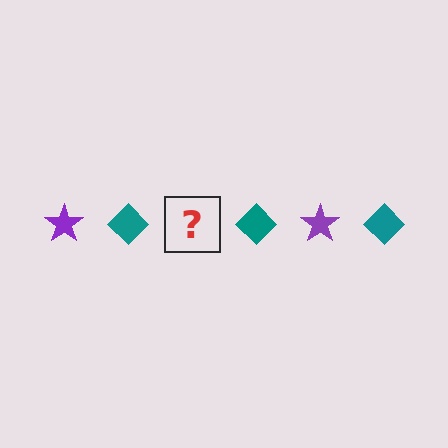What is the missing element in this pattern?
The missing element is a purple star.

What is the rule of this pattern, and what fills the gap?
The rule is that the pattern alternates between purple star and teal diamond. The gap should be filled with a purple star.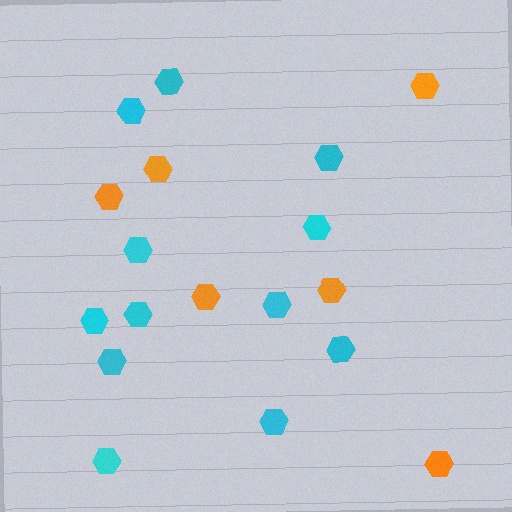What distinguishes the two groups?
There are 2 groups: one group of cyan hexagons (12) and one group of orange hexagons (6).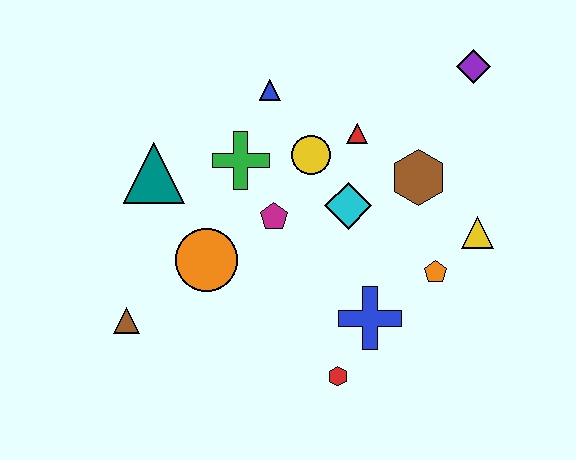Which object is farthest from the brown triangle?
The purple diamond is farthest from the brown triangle.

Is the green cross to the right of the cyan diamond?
No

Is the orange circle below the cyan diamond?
Yes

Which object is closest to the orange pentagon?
The yellow triangle is closest to the orange pentagon.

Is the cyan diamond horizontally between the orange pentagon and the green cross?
Yes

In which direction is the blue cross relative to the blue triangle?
The blue cross is below the blue triangle.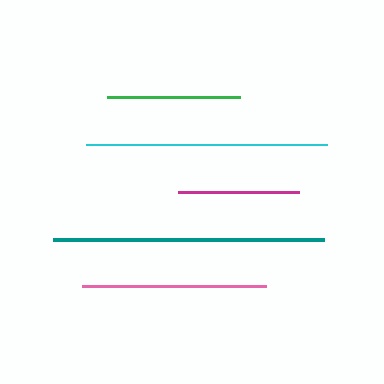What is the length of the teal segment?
The teal segment is approximately 271 pixels long.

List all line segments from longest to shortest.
From longest to shortest: teal, cyan, pink, green, magenta.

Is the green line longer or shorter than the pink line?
The pink line is longer than the green line.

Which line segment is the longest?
The teal line is the longest at approximately 271 pixels.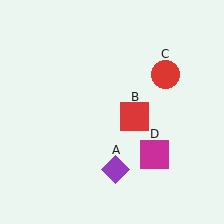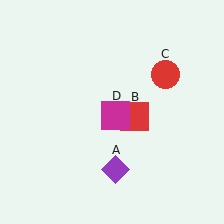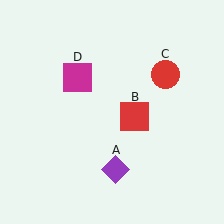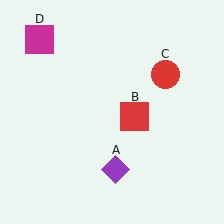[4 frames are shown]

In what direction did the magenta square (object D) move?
The magenta square (object D) moved up and to the left.